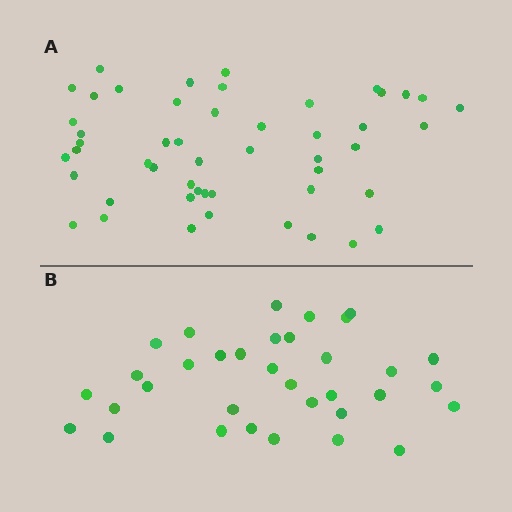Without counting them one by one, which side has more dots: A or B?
Region A (the top region) has more dots.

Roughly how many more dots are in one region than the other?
Region A has approximately 15 more dots than region B.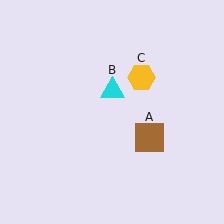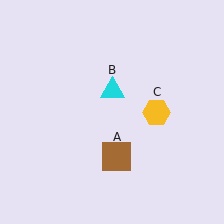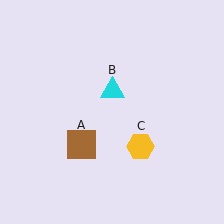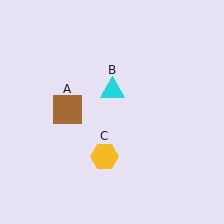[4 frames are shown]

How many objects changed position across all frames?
2 objects changed position: brown square (object A), yellow hexagon (object C).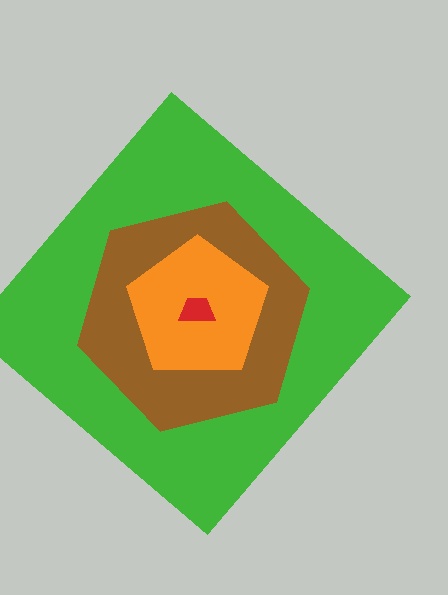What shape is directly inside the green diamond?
The brown hexagon.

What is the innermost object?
The red trapezoid.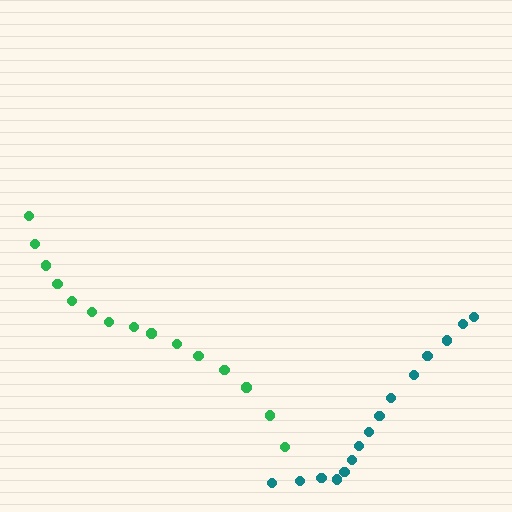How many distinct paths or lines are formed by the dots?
There are 2 distinct paths.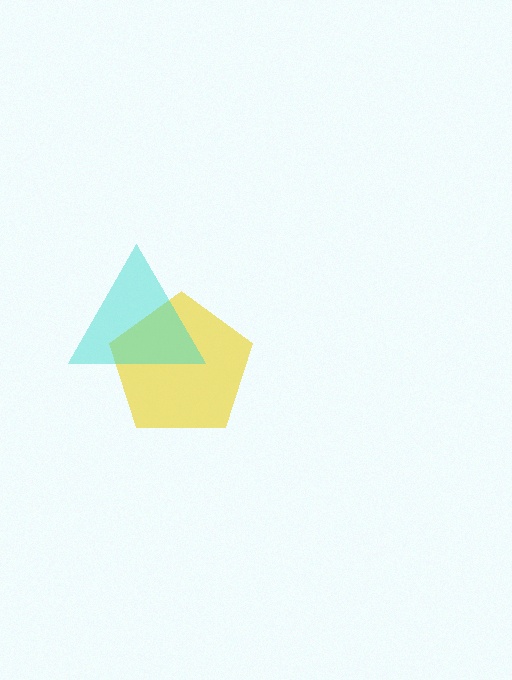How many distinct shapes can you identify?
There are 2 distinct shapes: a yellow pentagon, a cyan triangle.